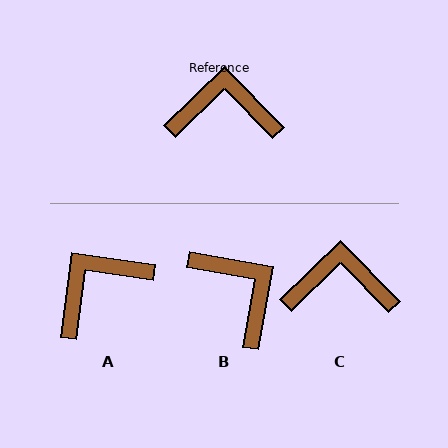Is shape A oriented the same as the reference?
No, it is off by about 38 degrees.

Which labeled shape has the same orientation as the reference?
C.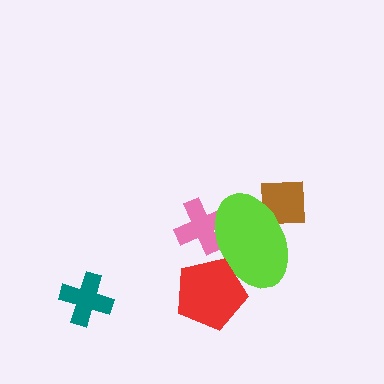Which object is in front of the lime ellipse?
The red pentagon is in front of the lime ellipse.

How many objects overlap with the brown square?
1 object overlaps with the brown square.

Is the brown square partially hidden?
Yes, it is partially covered by another shape.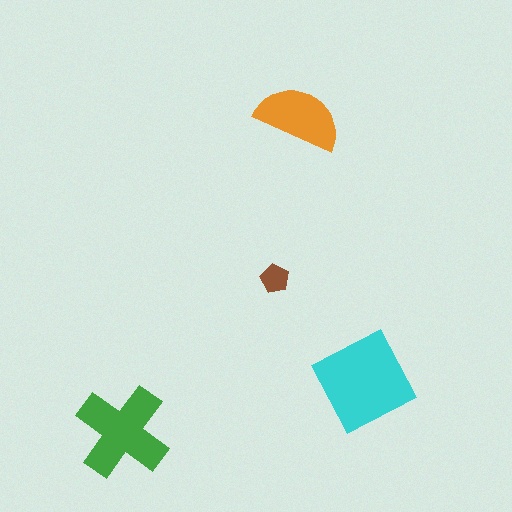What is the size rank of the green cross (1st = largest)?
2nd.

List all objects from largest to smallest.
The cyan diamond, the green cross, the orange semicircle, the brown pentagon.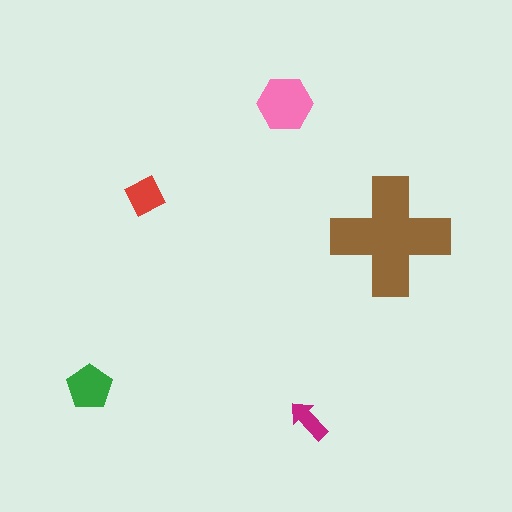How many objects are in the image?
There are 5 objects in the image.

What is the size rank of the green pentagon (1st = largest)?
3rd.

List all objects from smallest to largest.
The magenta arrow, the red diamond, the green pentagon, the pink hexagon, the brown cross.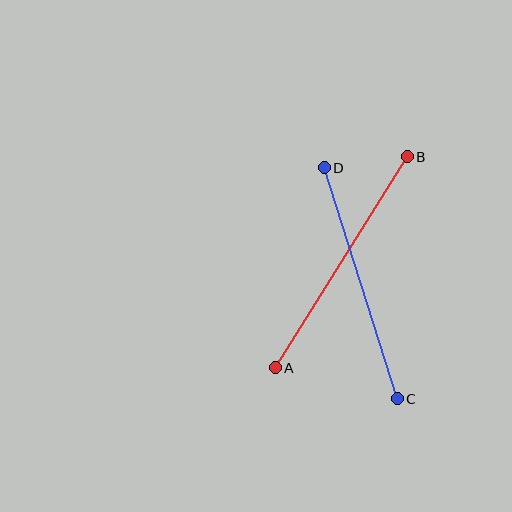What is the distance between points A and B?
The distance is approximately 249 pixels.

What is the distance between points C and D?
The distance is approximately 242 pixels.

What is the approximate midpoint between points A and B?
The midpoint is at approximately (341, 262) pixels.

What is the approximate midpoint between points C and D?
The midpoint is at approximately (361, 283) pixels.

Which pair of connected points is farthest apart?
Points A and B are farthest apart.